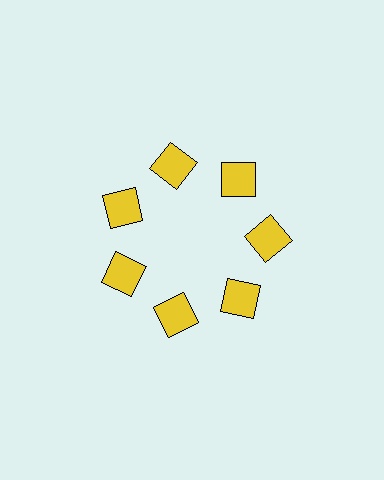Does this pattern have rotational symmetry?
Yes, this pattern has 7-fold rotational symmetry. It looks the same after rotating 51 degrees around the center.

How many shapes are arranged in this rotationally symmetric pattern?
There are 7 shapes, arranged in 7 groups of 1.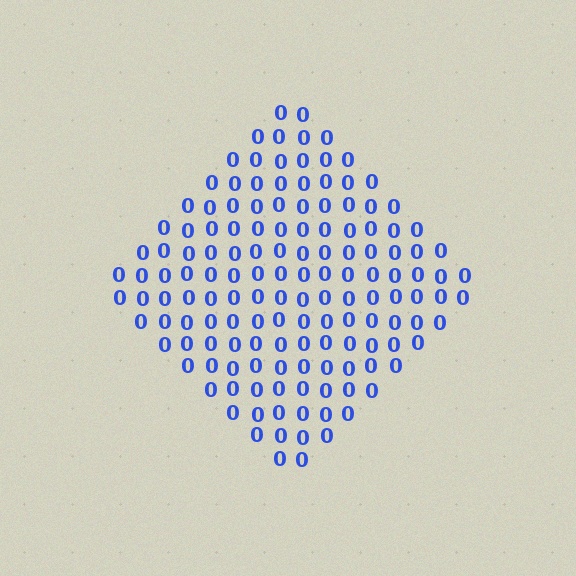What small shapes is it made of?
It is made of small digit 0's.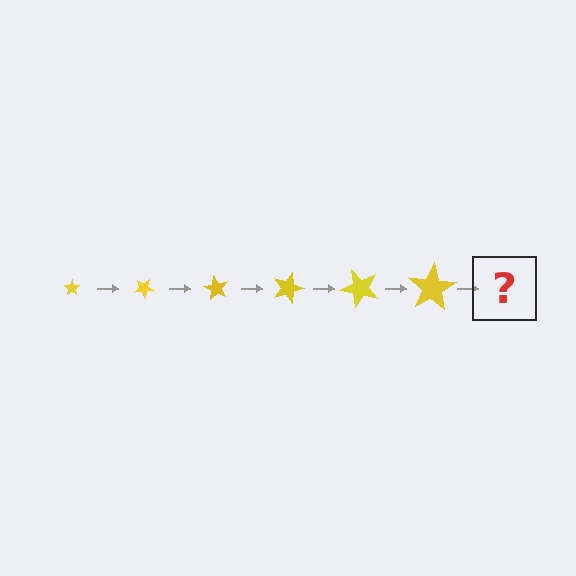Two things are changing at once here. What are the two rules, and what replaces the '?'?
The two rules are that the star grows larger each step and it rotates 30 degrees each step. The '?' should be a star, larger than the previous one and rotated 180 degrees from the start.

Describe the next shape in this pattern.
It should be a star, larger than the previous one and rotated 180 degrees from the start.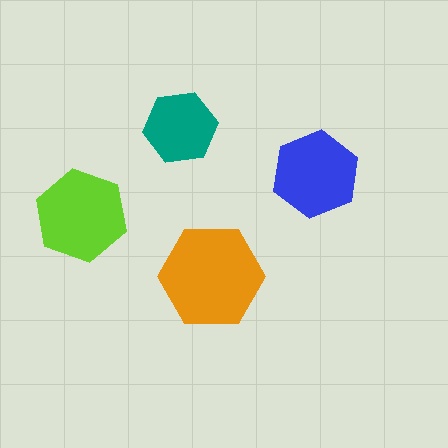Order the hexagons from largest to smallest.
the orange one, the lime one, the blue one, the teal one.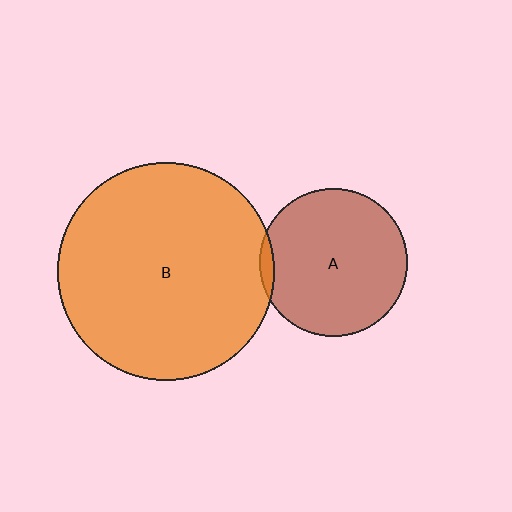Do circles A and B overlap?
Yes.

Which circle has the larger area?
Circle B (orange).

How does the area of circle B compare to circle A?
Approximately 2.2 times.